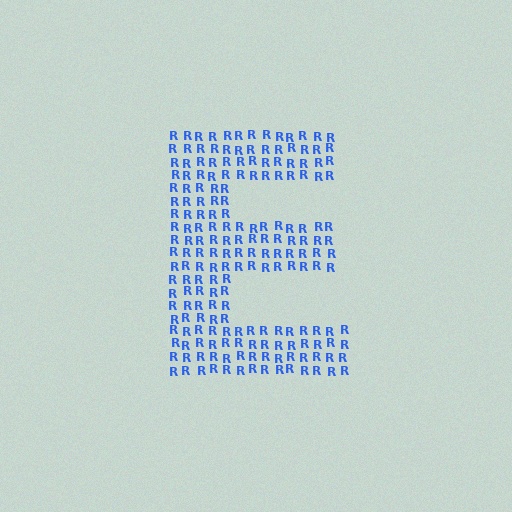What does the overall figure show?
The overall figure shows the letter E.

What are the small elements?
The small elements are letter R's.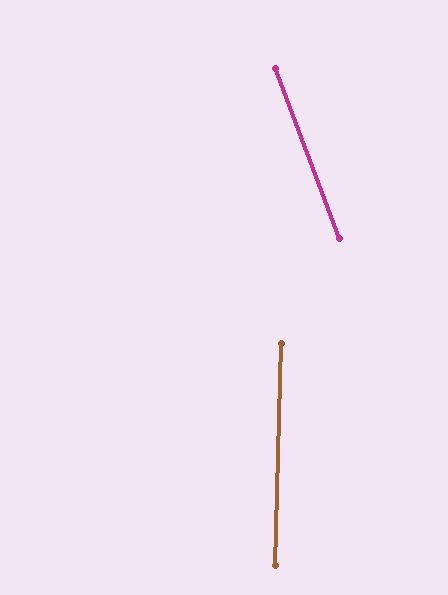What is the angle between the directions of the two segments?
Approximately 22 degrees.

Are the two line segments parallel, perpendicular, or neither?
Neither parallel nor perpendicular — they differ by about 22°.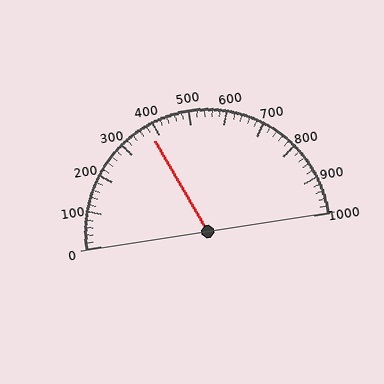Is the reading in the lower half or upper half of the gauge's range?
The reading is in the lower half of the range (0 to 1000).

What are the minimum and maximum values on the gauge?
The gauge ranges from 0 to 1000.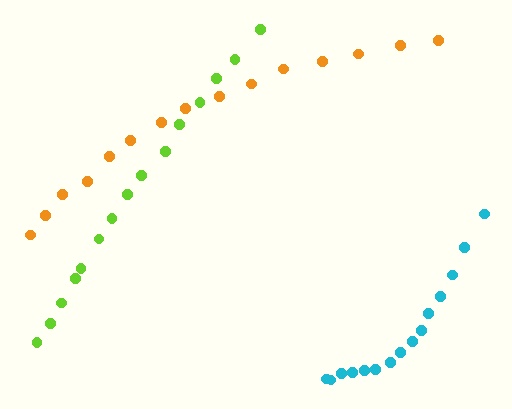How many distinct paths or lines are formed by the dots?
There are 3 distinct paths.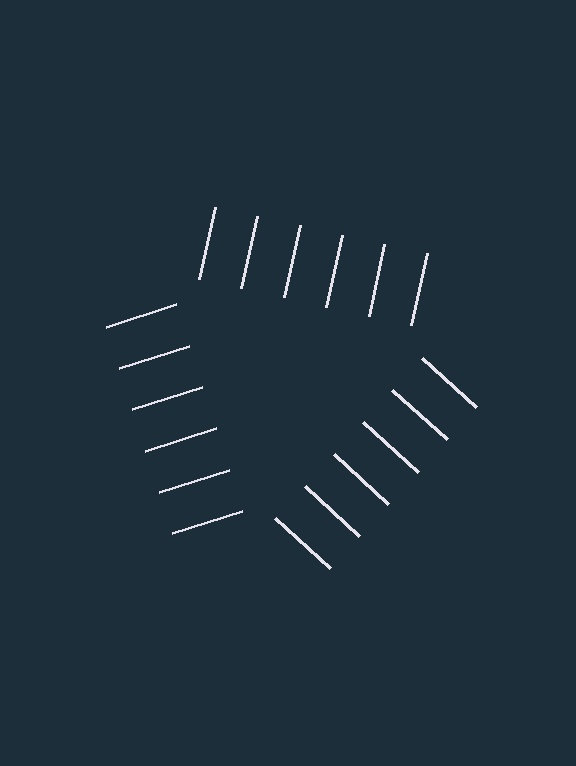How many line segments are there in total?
18 — 6 along each of the 3 edges.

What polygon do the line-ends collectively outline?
An illusory triangle — the line segments terminate on its edges but no continuous stroke is drawn.